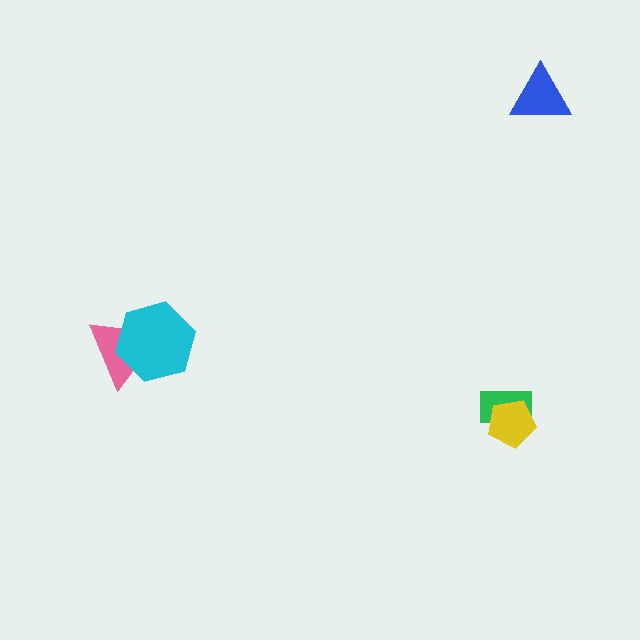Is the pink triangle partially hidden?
Yes, it is partially covered by another shape.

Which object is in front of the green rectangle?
The yellow pentagon is in front of the green rectangle.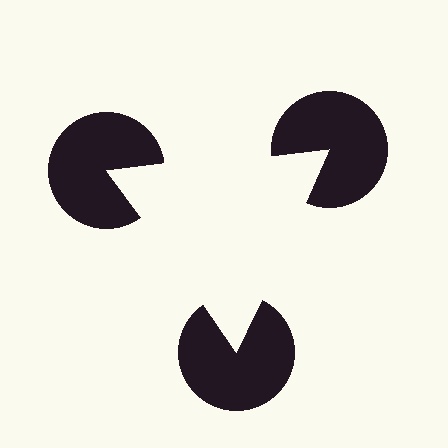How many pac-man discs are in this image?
There are 3 — one at each vertex of the illusory triangle.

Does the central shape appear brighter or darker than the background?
It typically appears slightly brighter than the background, even though no actual brightness change is drawn.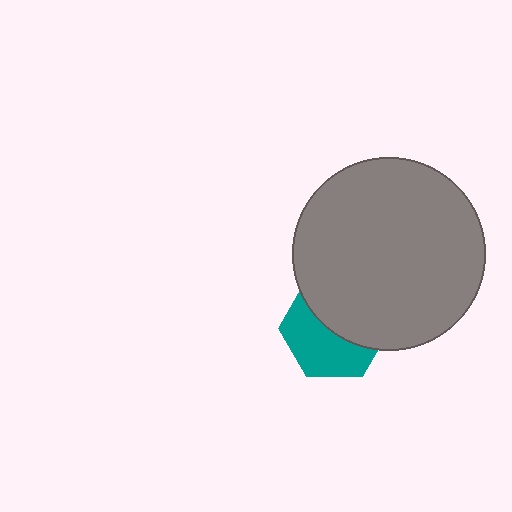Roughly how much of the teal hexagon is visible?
About half of it is visible (roughly 50%).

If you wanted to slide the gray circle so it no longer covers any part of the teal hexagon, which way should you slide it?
Slide it up — that is the most direct way to separate the two shapes.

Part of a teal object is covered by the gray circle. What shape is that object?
It is a hexagon.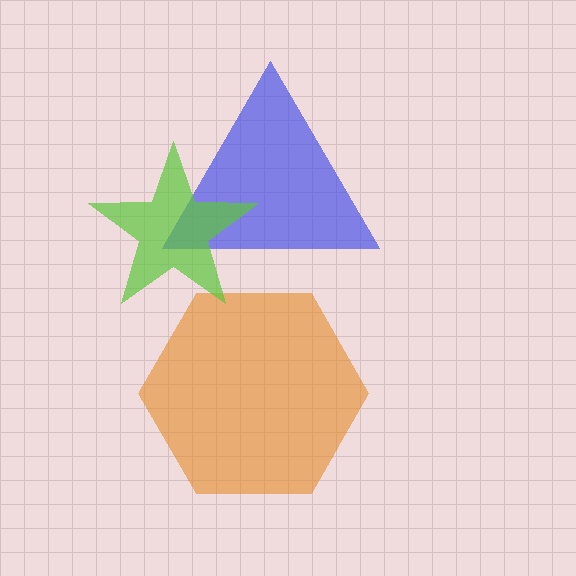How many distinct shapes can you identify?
There are 3 distinct shapes: an orange hexagon, a blue triangle, a lime star.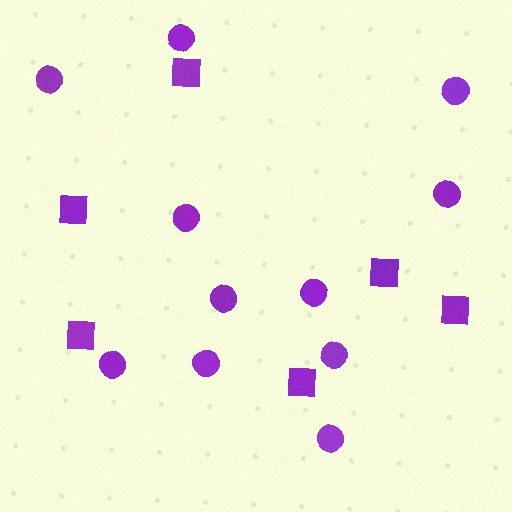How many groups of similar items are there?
There are 2 groups: one group of circles (11) and one group of squares (6).